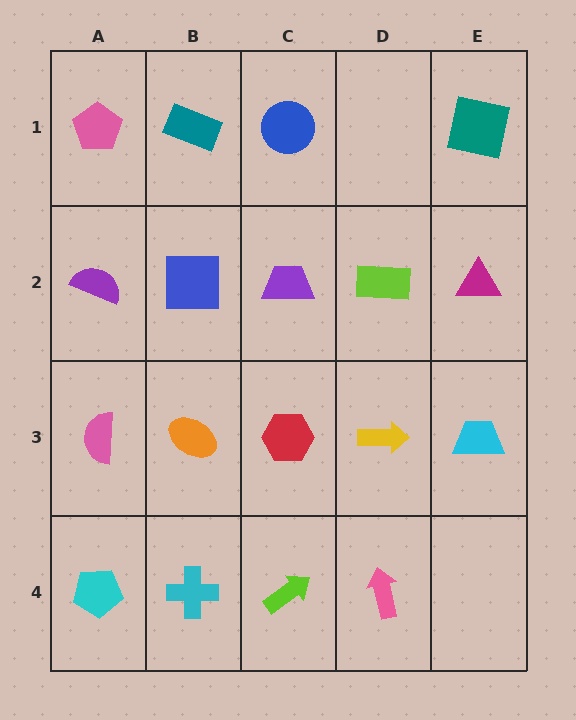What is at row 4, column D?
A pink arrow.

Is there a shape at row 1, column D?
No, that cell is empty.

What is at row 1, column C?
A blue circle.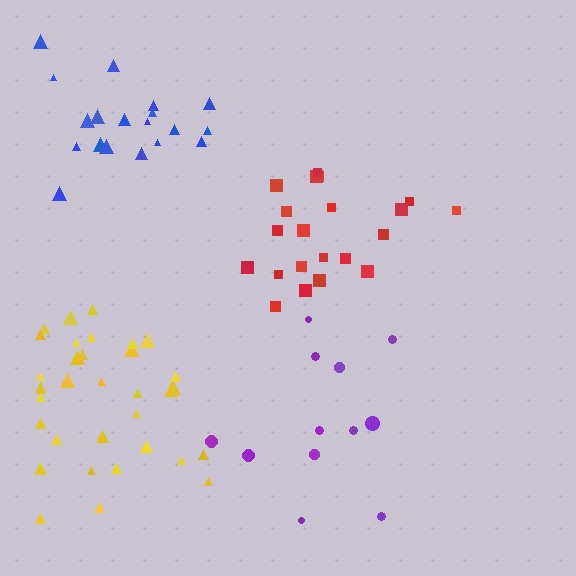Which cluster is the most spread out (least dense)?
Purple.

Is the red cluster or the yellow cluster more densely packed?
Yellow.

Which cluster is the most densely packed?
Blue.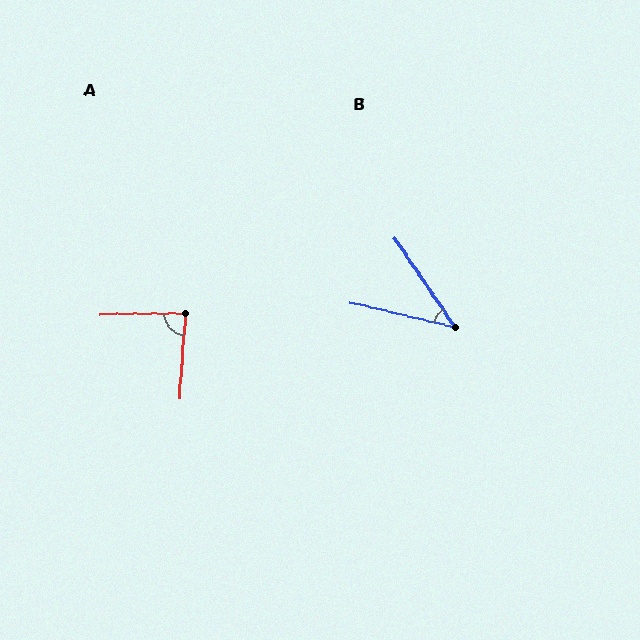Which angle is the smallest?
B, at approximately 43 degrees.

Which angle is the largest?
A, at approximately 85 degrees.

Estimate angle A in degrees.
Approximately 85 degrees.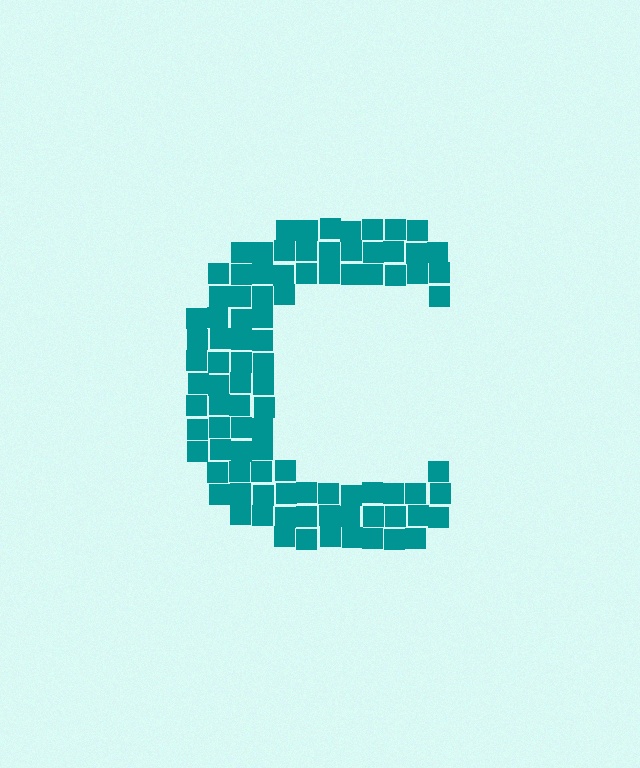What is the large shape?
The large shape is the letter C.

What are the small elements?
The small elements are squares.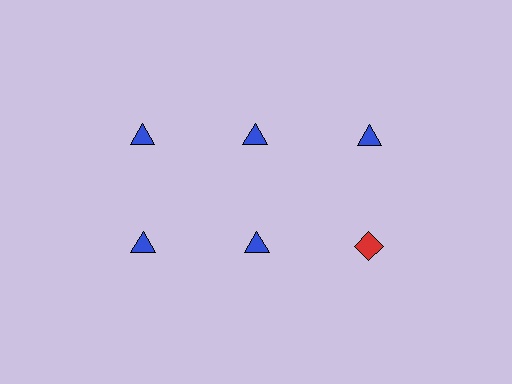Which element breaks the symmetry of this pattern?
The red diamond in the second row, center column breaks the symmetry. All other shapes are blue triangles.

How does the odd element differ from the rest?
It differs in both color (red instead of blue) and shape (diamond instead of triangle).